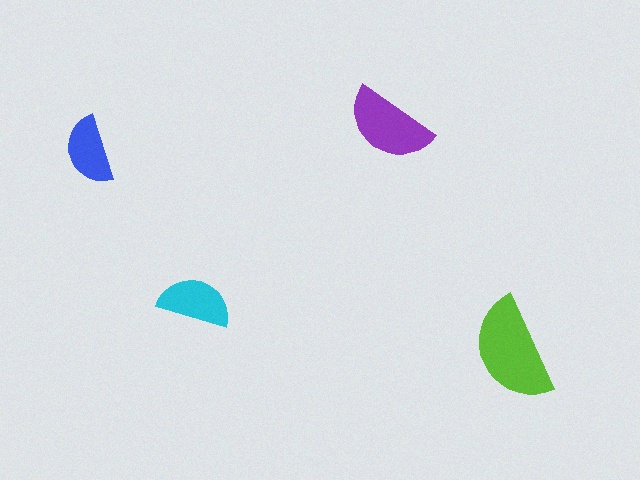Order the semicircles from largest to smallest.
the lime one, the purple one, the cyan one, the blue one.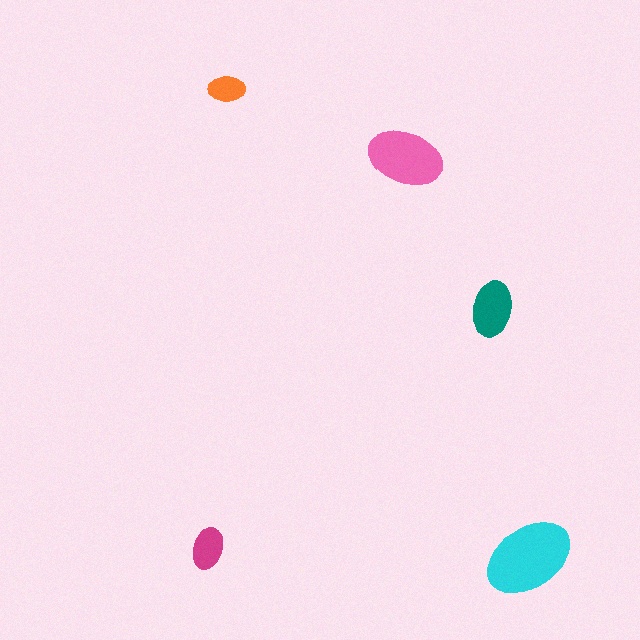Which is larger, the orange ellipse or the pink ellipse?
The pink one.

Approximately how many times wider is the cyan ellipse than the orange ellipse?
About 2.5 times wider.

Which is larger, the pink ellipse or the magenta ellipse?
The pink one.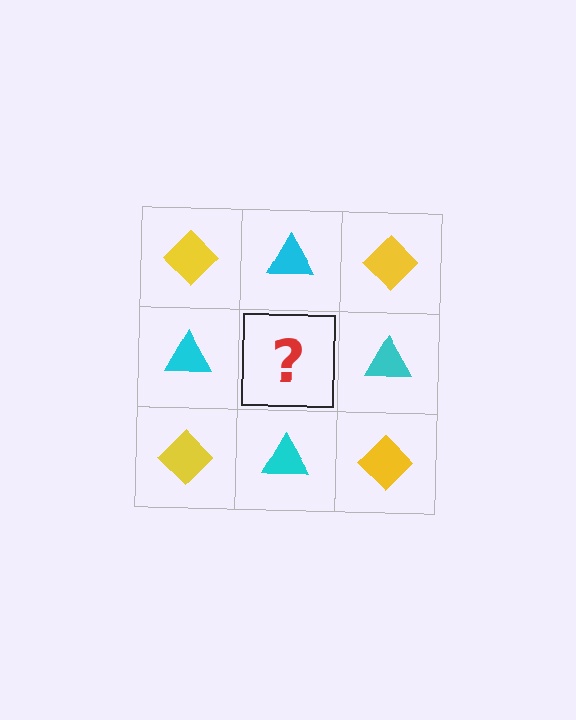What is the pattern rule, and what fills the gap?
The rule is that it alternates yellow diamond and cyan triangle in a checkerboard pattern. The gap should be filled with a yellow diamond.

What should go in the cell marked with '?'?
The missing cell should contain a yellow diamond.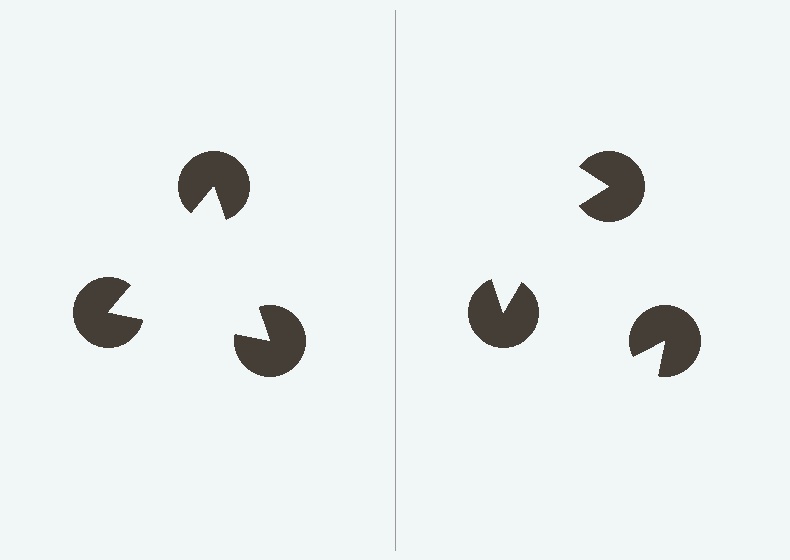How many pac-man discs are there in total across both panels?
6 — 3 on each side.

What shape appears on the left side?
An illusory triangle.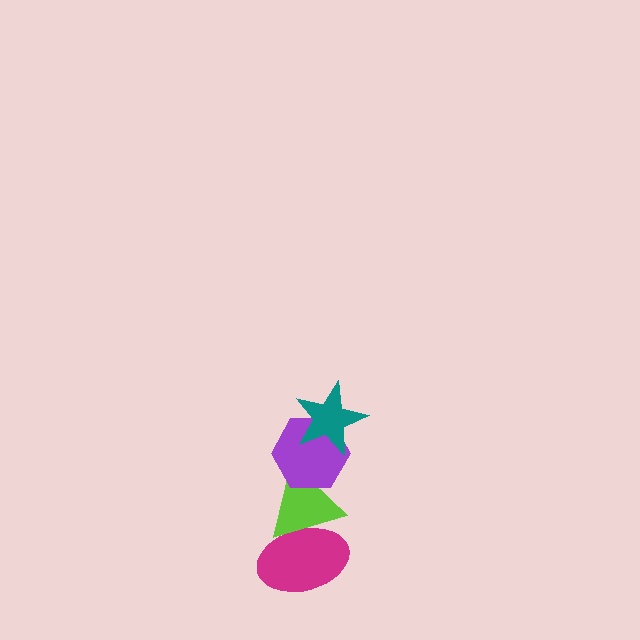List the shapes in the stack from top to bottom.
From top to bottom: the teal star, the purple hexagon, the lime triangle, the magenta ellipse.